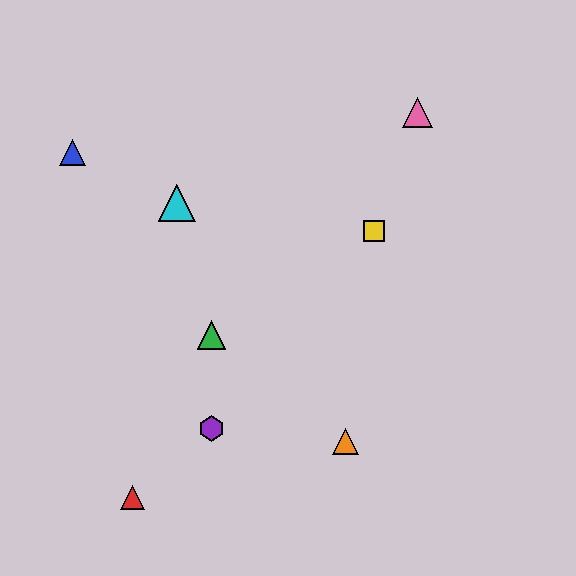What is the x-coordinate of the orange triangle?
The orange triangle is at x≈346.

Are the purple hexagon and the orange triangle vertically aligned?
No, the purple hexagon is at x≈212 and the orange triangle is at x≈346.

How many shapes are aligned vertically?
2 shapes (the green triangle, the purple hexagon) are aligned vertically.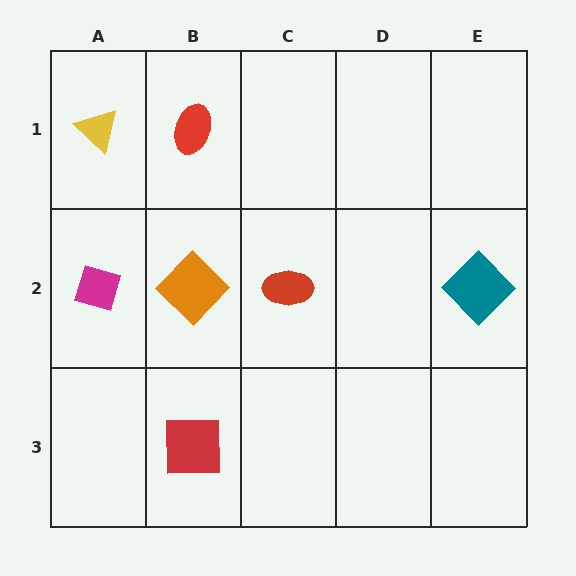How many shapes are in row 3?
1 shape.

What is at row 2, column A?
A magenta diamond.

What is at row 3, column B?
A red square.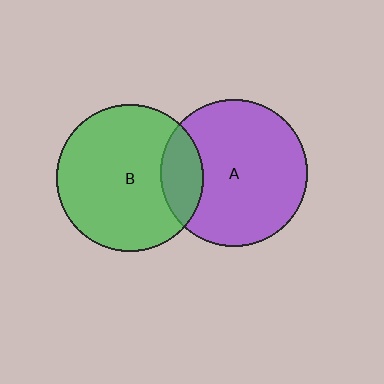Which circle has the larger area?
Circle A (purple).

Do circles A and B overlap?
Yes.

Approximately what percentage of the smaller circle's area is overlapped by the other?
Approximately 20%.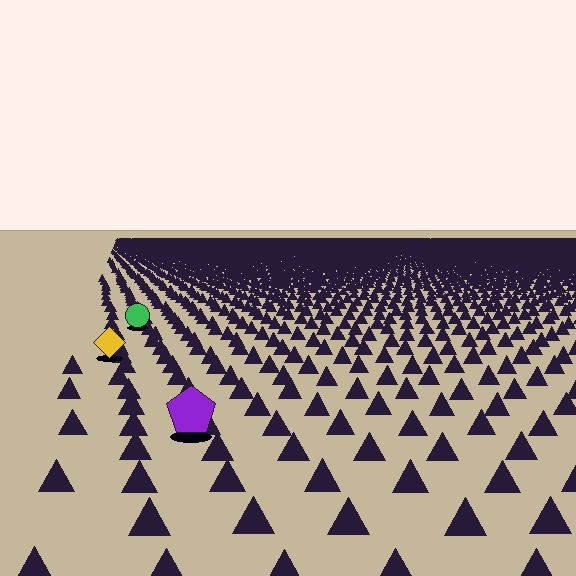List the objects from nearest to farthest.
From nearest to farthest: the purple pentagon, the yellow diamond, the green circle.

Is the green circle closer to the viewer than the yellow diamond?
No. The yellow diamond is closer — you can tell from the texture gradient: the ground texture is coarser near it.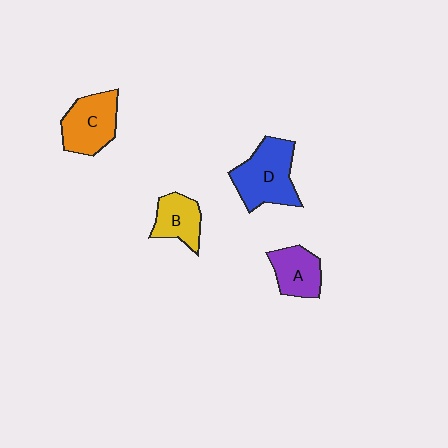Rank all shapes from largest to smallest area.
From largest to smallest: D (blue), C (orange), A (purple), B (yellow).